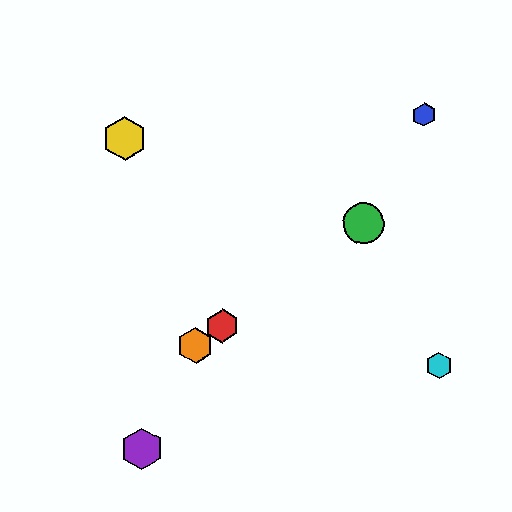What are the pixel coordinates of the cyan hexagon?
The cyan hexagon is at (439, 366).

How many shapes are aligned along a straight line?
3 shapes (the red hexagon, the green circle, the orange hexagon) are aligned along a straight line.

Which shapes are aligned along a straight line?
The red hexagon, the green circle, the orange hexagon are aligned along a straight line.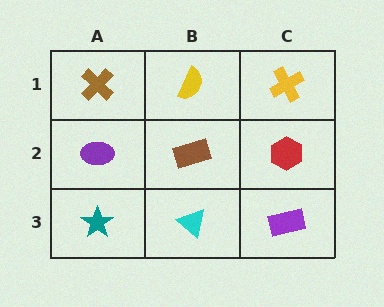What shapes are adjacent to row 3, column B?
A brown rectangle (row 2, column B), a teal star (row 3, column A), a purple rectangle (row 3, column C).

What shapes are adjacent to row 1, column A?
A purple ellipse (row 2, column A), a yellow semicircle (row 1, column B).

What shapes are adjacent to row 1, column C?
A red hexagon (row 2, column C), a yellow semicircle (row 1, column B).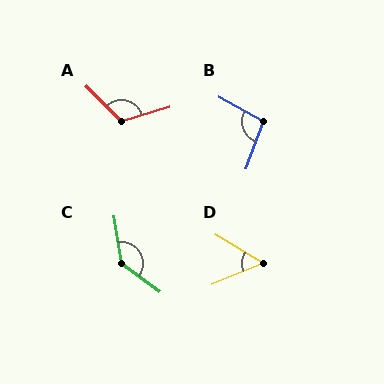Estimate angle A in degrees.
Approximately 118 degrees.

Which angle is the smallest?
D, at approximately 53 degrees.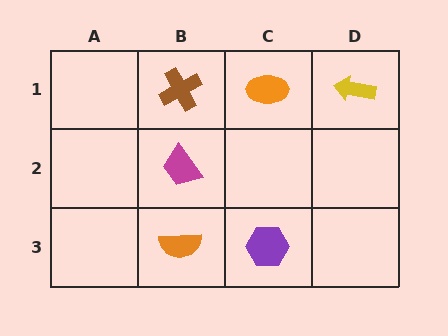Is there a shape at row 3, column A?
No, that cell is empty.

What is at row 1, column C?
An orange ellipse.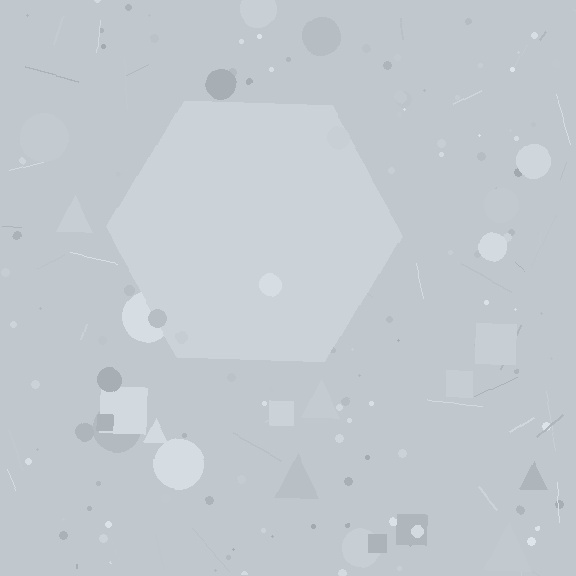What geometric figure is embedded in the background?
A hexagon is embedded in the background.